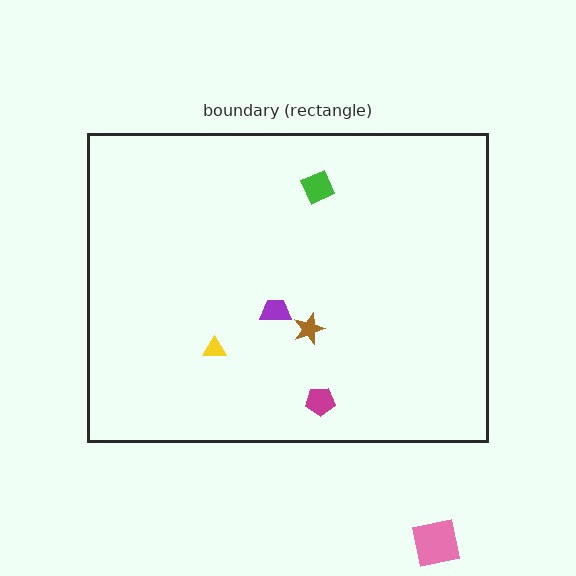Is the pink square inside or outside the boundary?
Outside.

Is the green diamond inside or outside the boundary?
Inside.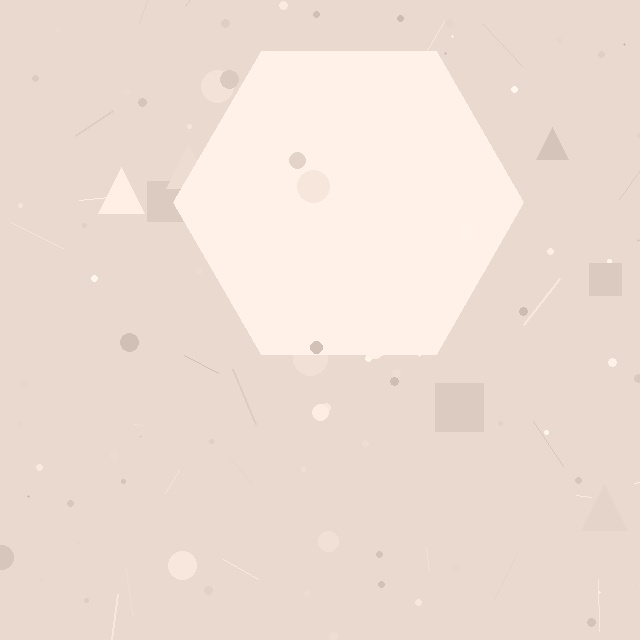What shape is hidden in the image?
A hexagon is hidden in the image.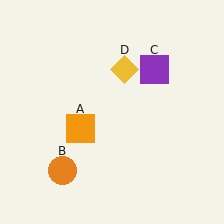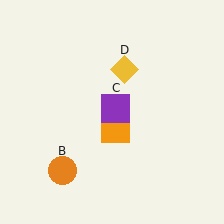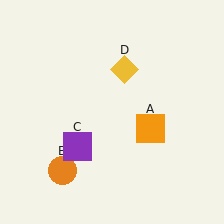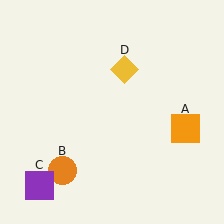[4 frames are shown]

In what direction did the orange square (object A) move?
The orange square (object A) moved right.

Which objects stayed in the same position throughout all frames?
Orange circle (object B) and yellow diamond (object D) remained stationary.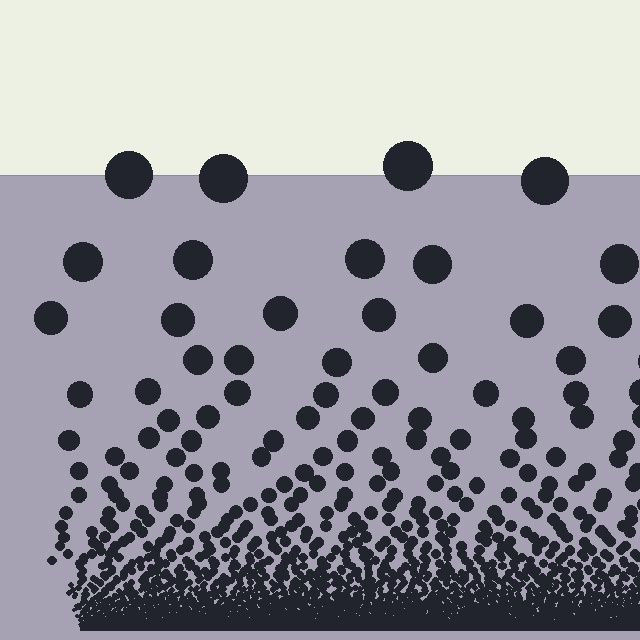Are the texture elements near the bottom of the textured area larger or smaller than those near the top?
Smaller. The gradient is inverted — elements near the bottom are smaller and denser.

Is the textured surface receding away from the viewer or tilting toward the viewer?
The surface appears to tilt toward the viewer. Texture elements get larger and sparser toward the top.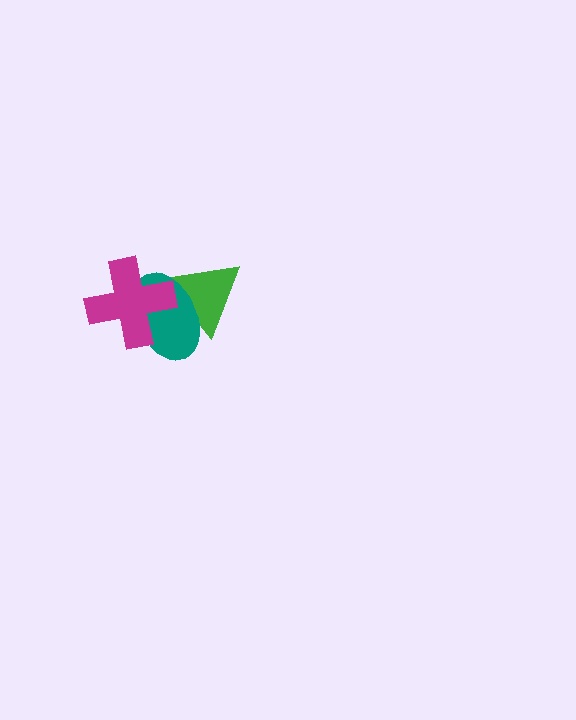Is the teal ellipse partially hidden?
Yes, it is partially covered by another shape.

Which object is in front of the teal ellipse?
The magenta cross is in front of the teal ellipse.